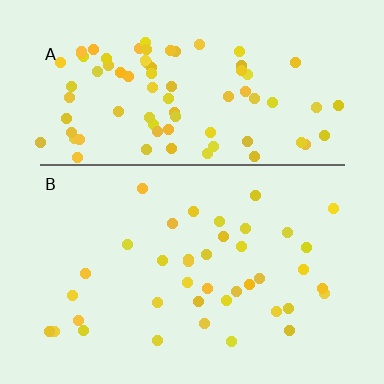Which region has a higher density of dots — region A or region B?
A (the top).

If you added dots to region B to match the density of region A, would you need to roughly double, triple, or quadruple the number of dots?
Approximately double.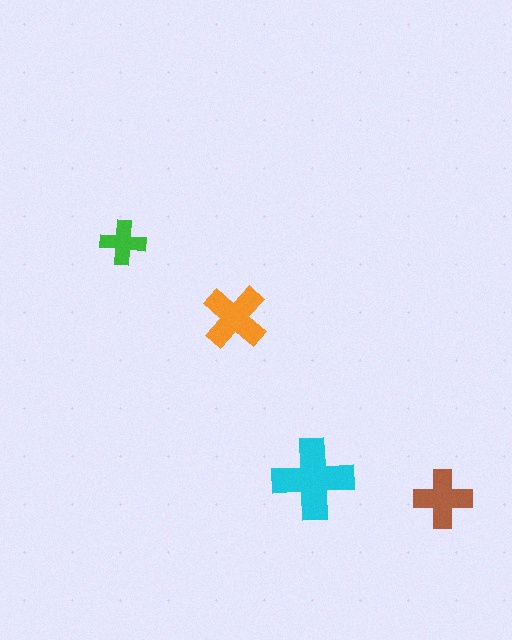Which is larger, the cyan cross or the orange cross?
The cyan one.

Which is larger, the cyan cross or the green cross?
The cyan one.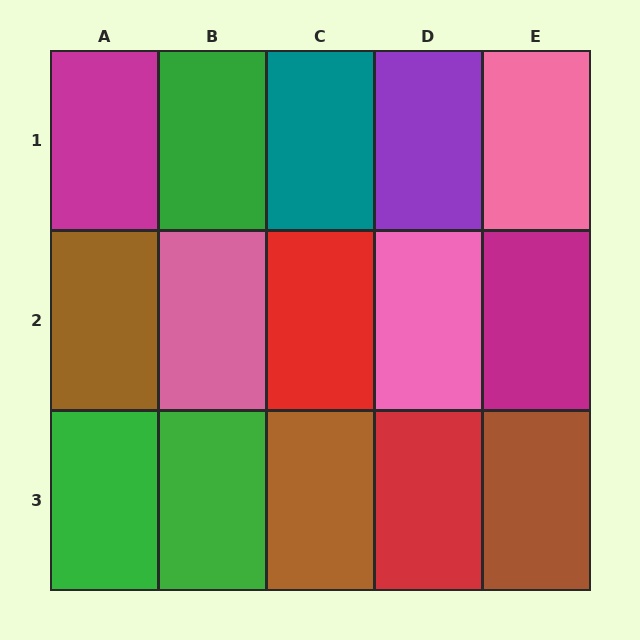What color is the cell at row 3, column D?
Red.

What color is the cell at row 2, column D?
Pink.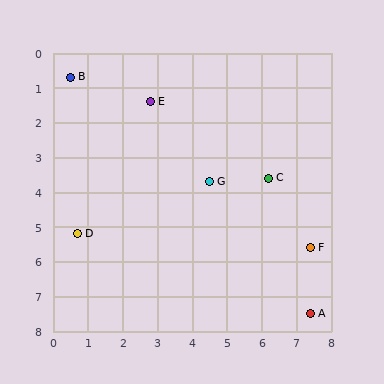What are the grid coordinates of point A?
Point A is at approximately (7.4, 7.5).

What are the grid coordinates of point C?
Point C is at approximately (6.2, 3.6).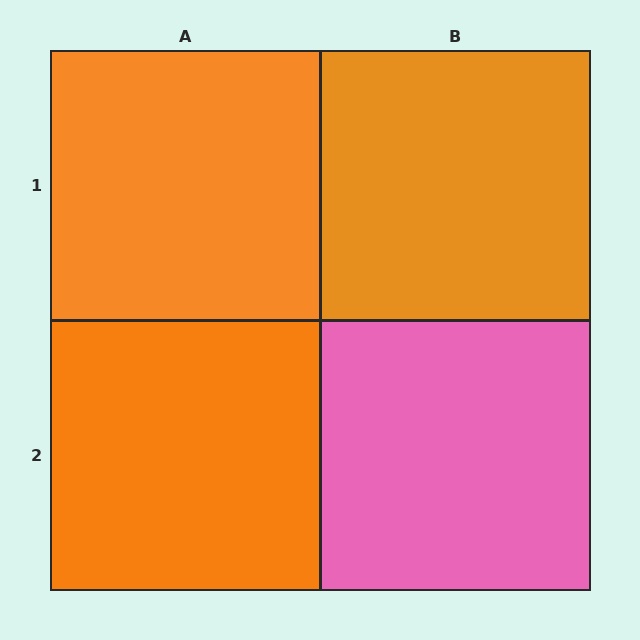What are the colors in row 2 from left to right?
Orange, pink.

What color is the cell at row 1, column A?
Orange.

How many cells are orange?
3 cells are orange.